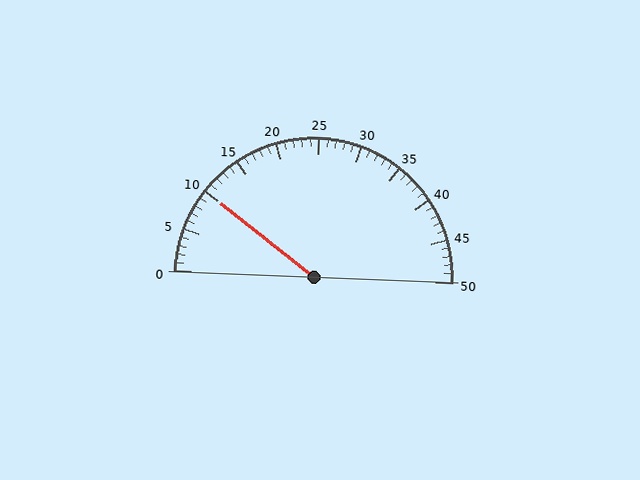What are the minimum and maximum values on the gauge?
The gauge ranges from 0 to 50.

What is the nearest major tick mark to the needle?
The nearest major tick mark is 10.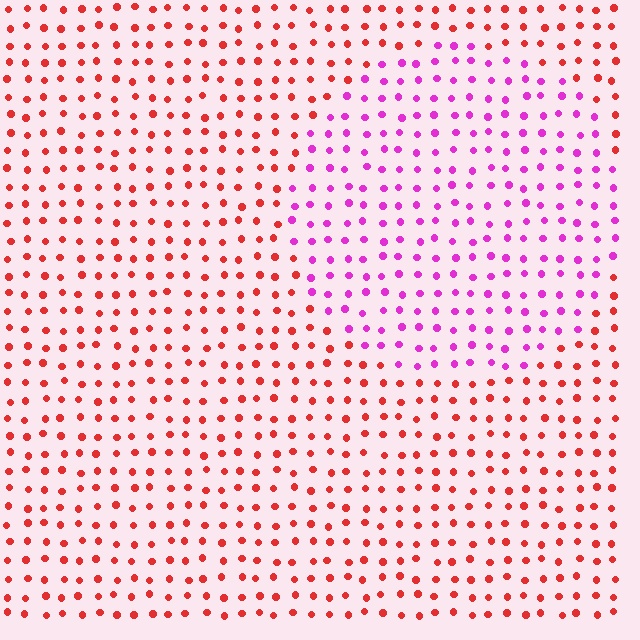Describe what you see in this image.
The image is filled with small red elements in a uniform arrangement. A circle-shaped region is visible where the elements are tinted to a slightly different hue, forming a subtle color boundary.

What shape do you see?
I see a circle.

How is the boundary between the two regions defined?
The boundary is defined purely by a slight shift in hue (about 54 degrees). Spacing, size, and orientation are identical on both sides.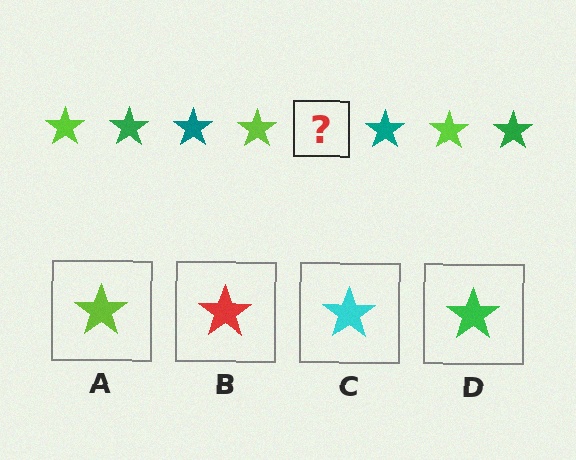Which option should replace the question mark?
Option D.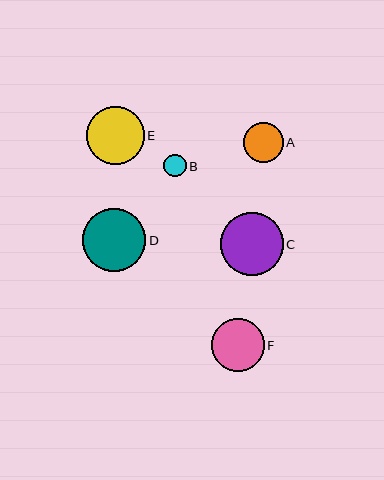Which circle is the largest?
Circle D is the largest with a size of approximately 63 pixels.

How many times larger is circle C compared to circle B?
Circle C is approximately 2.7 times the size of circle B.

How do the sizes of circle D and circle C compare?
Circle D and circle C are approximately the same size.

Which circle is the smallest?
Circle B is the smallest with a size of approximately 23 pixels.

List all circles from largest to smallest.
From largest to smallest: D, C, E, F, A, B.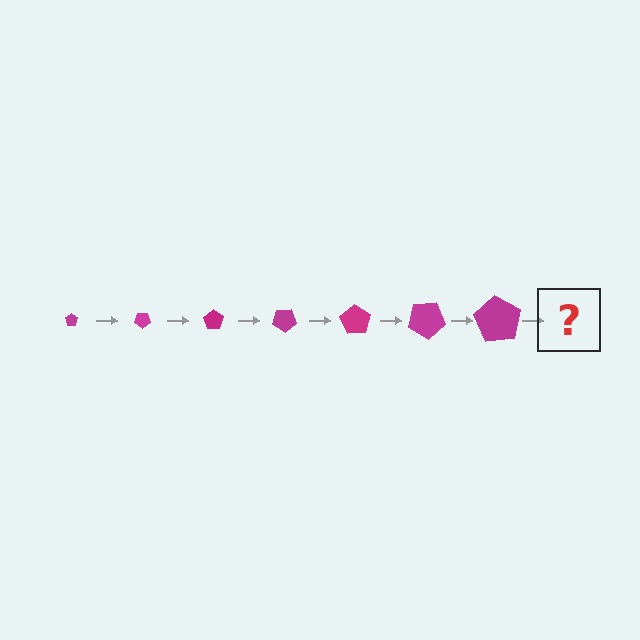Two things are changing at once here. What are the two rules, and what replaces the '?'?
The two rules are that the pentagon grows larger each step and it rotates 35 degrees each step. The '?' should be a pentagon, larger than the previous one and rotated 245 degrees from the start.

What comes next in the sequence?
The next element should be a pentagon, larger than the previous one and rotated 245 degrees from the start.